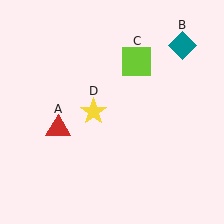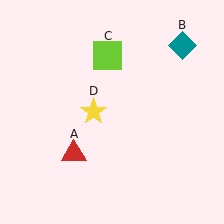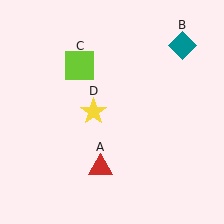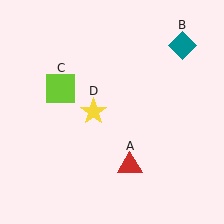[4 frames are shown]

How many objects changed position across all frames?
2 objects changed position: red triangle (object A), lime square (object C).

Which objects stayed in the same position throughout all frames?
Teal diamond (object B) and yellow star (object D) remained stationary.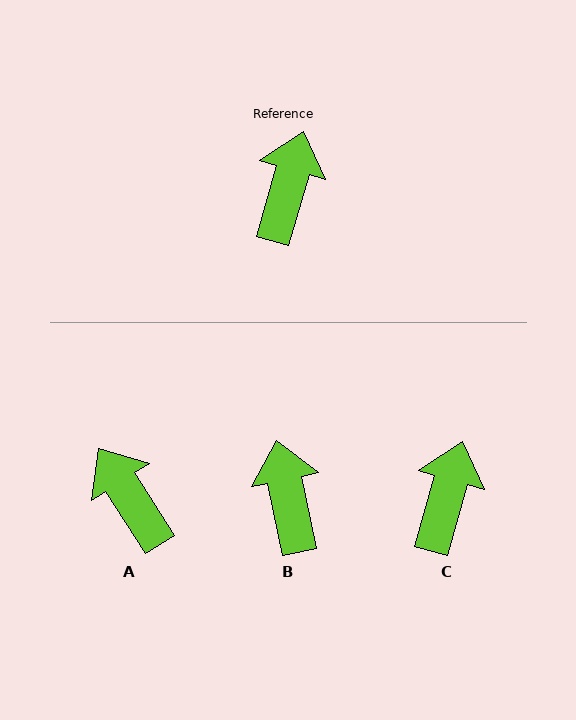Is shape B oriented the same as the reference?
No, it is off by about 27 degrees.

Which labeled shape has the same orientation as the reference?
C.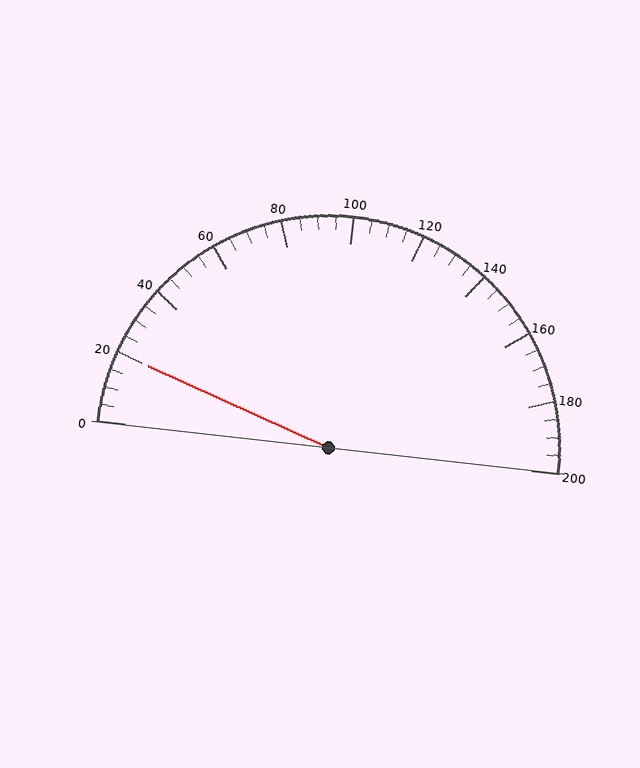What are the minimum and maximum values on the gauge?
The gauge ranges from 0 to 200.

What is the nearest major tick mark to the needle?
The nearest major tick mark is 20.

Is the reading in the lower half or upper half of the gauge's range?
The reading is in the lower half of the range (0 to 200).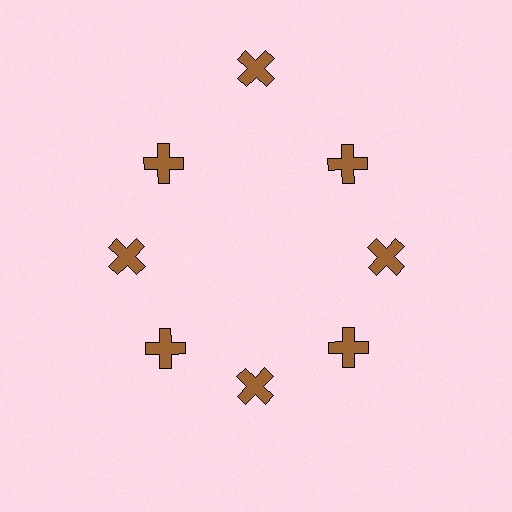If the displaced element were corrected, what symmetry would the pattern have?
It would have 8-fold rotational symmetry — the pattern would map onto itself every 45 degrees.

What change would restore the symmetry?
The symmetry would be restored by moving it inward, back onto the ring so that all 8 crosses sit at equal angles and equal distance from the center.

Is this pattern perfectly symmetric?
No. The 8 brown crosses are arranged in a ring, but one element near the 12 o'clock position is pushed outward from the center, breaking the 8-fold rotational symmetry.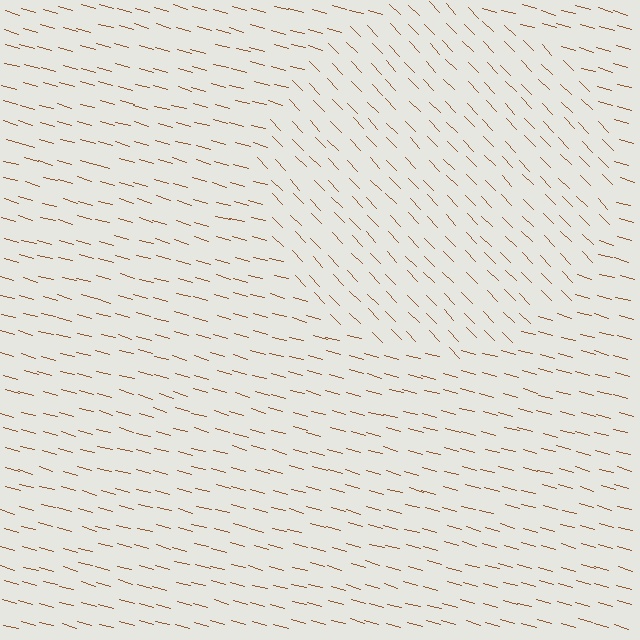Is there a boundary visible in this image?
Yes, there is a texture boundary formed by a change in line orientation.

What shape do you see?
I see a circle.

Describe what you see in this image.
The image is filled with small brown line segments. A circle region in the image has lines oriented differently from the surrounding lines, creating a visible texture boundary.